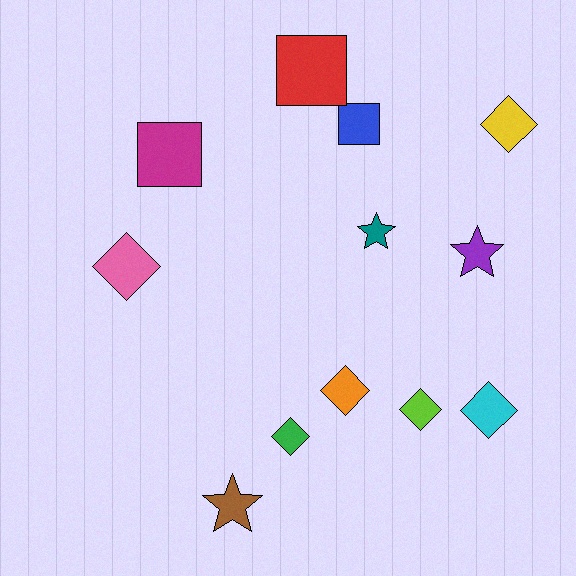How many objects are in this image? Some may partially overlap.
There are 12 objects.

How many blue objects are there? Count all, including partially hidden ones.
There is 1 blue object.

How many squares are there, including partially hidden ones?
There are 3 squares.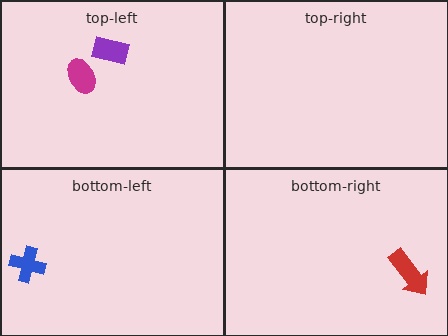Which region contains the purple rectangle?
The top-left region.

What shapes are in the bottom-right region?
The red arrow.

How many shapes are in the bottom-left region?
1.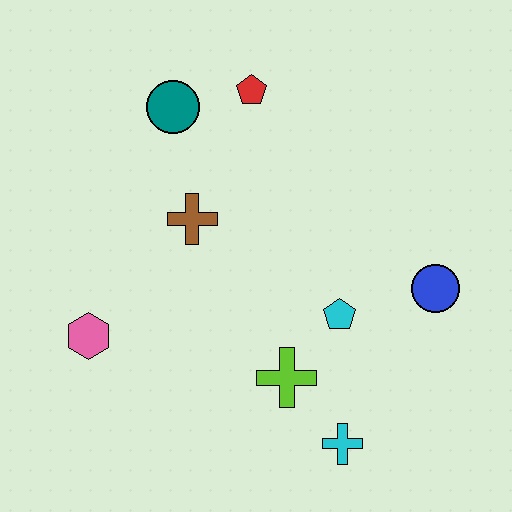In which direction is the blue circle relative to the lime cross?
The blue circle is to the right of the lime cross.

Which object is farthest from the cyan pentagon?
The teal circle is farthest from the cyan pentagon.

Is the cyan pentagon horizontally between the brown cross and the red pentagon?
No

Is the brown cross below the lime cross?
No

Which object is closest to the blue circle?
The cyan pentagon is closest to the blue circle.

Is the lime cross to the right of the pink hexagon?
Yes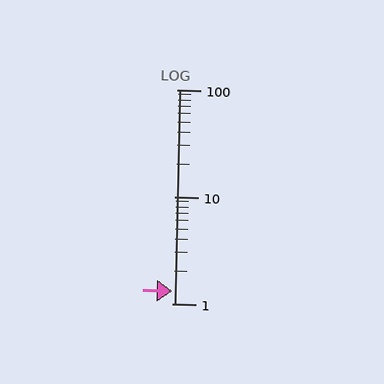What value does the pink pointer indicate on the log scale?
The pointer indicates approximately 1.3.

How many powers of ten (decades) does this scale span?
The scale spans 2 decades, from 1 to 100.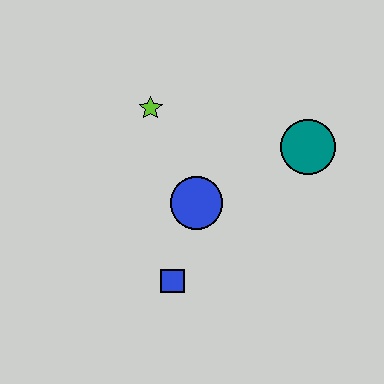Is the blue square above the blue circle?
No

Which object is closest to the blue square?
The blue circle is closest to the blue square.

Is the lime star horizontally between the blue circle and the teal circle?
No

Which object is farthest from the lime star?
The blue square is farthest from the lime star.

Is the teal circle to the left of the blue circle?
No